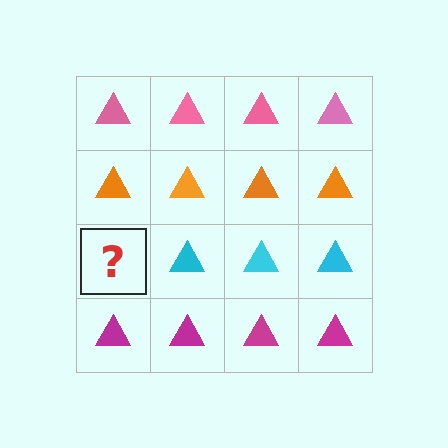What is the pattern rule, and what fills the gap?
The rule is that each row has a consistent color. The gap should be filled with a cyan triangle.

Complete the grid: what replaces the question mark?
The question mark should be replaced with a cyan triangle.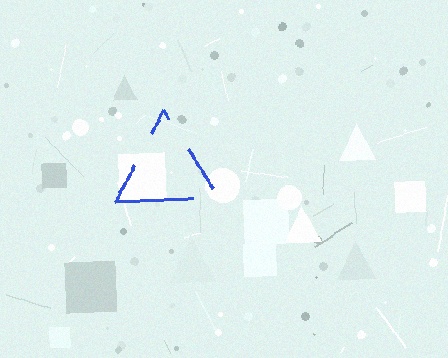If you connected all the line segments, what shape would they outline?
They would outline a triangle.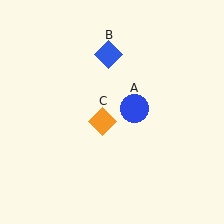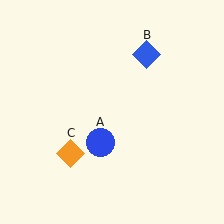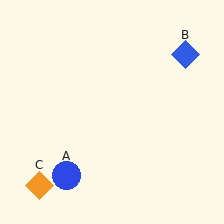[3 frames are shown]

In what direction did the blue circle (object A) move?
The blue circle (object A) moved down and to the left.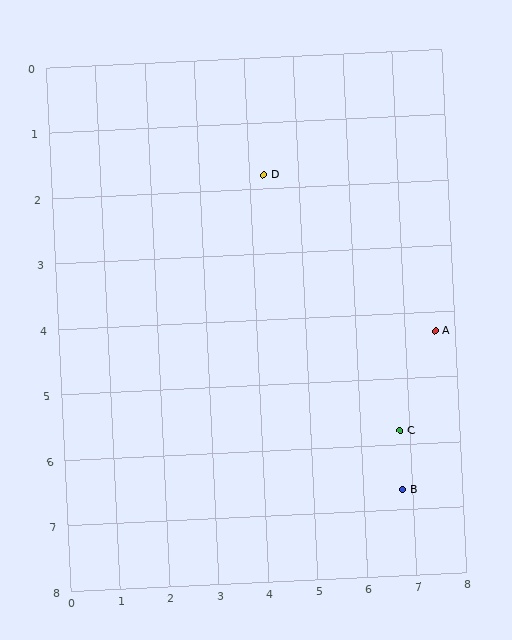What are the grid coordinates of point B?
Point B is at approximately (6.8, 6.7).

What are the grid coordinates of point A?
Point A is at approximately (7.6, 4.3).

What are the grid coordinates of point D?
Point D is at approximately (4.3, 1.8).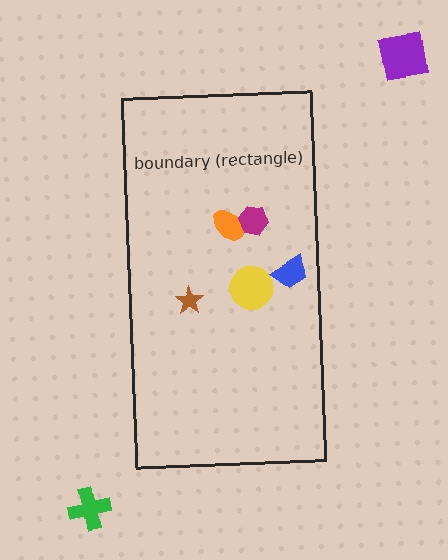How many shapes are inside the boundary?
5 inside, 2 outside.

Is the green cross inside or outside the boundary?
Outside.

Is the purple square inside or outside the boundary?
Outside.